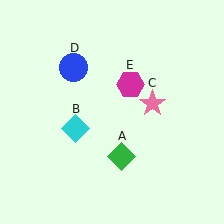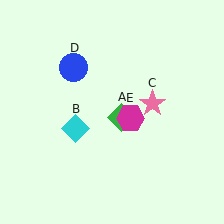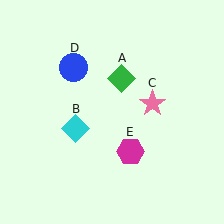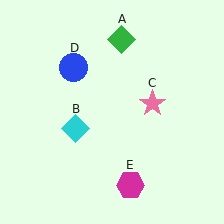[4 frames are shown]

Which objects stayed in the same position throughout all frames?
Cyan diamond (object B) and pink star (object C) and blue circle (object D) remained stationary.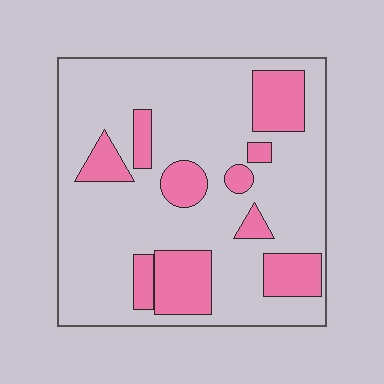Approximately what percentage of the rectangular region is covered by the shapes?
Approximately 25%.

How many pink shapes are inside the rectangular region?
10.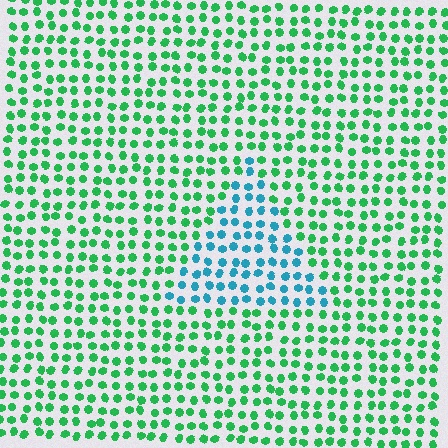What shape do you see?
I see a triangle.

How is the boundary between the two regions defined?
The boundary is defined purely by a slight shift in hue (about 53 degrees). Spacing, size, and orientation are identical on both sides.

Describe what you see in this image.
The image is filled with small green elements in a uniform arrangement. A triangle-shaped region is visible where the elements are tinted to a slightly different hue, forming a subtle color boundary.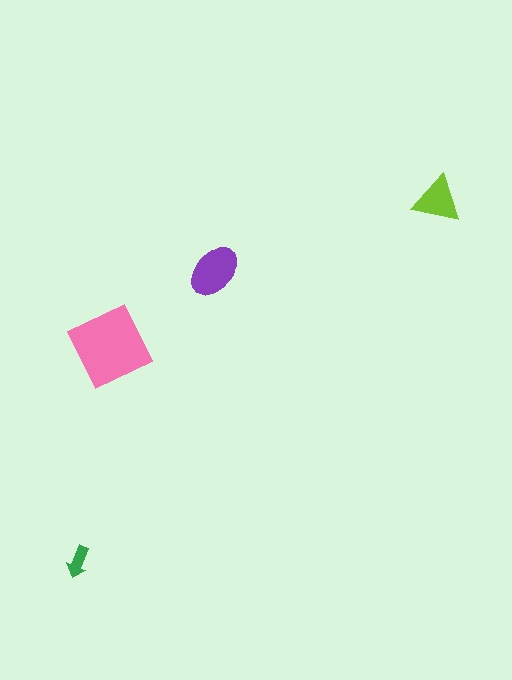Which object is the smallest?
The green arrow.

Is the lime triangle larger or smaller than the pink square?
Smaller.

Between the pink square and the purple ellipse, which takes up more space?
The pink square.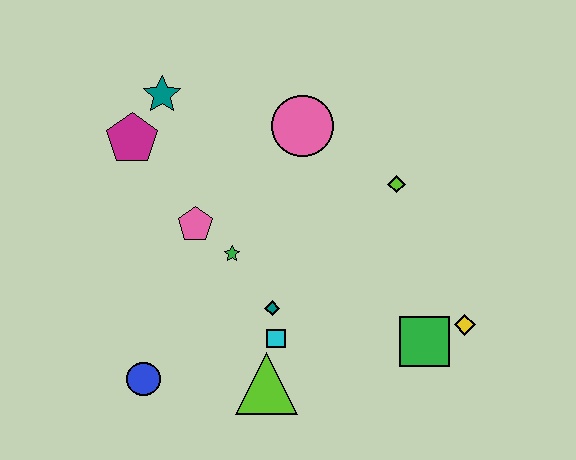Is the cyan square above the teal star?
No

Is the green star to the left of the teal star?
No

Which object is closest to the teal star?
The magenta pentagon is closest to the teal star.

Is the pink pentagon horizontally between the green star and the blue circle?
Yes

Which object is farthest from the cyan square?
The teal star is farthest from the cyan square.